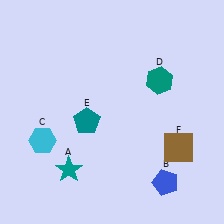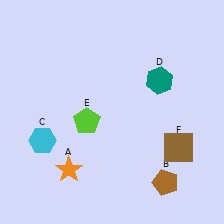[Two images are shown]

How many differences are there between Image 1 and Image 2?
There are 3 differences between the two images.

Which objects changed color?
A changed from teal to orange. B changed from blue to brown. E changed from teal to lime.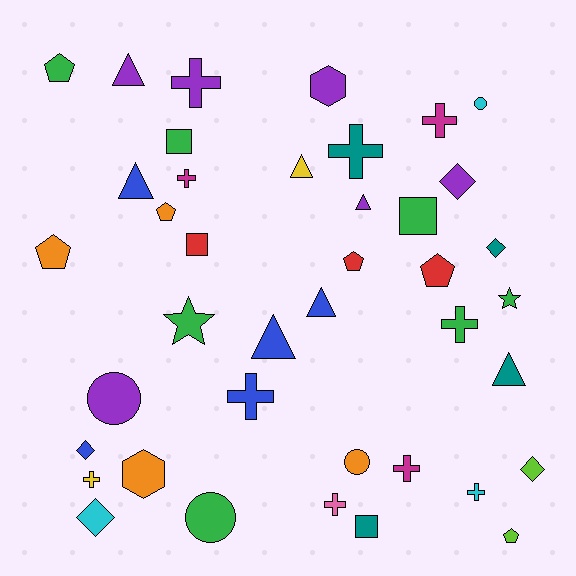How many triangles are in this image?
There are 7 triangles.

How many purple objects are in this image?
There are 6 purple objects.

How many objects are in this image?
There are 40 objects.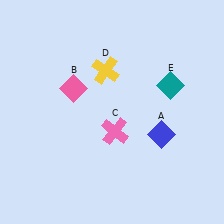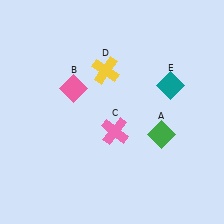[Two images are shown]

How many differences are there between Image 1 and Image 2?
There is 1 difference between the two images.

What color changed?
The diamond (A) changed from blue in Image 1 to green in Image 2.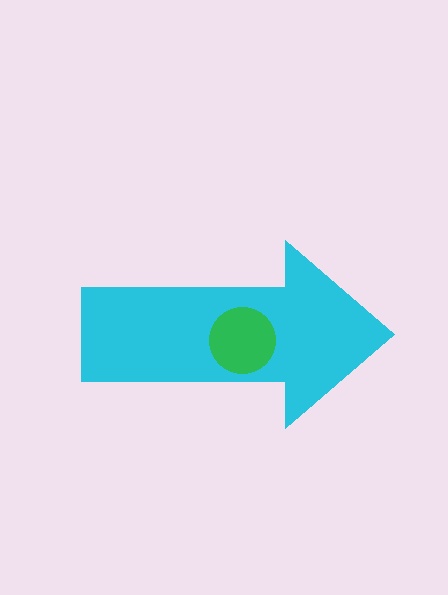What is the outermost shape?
The cyan arrow.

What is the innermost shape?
The green circle.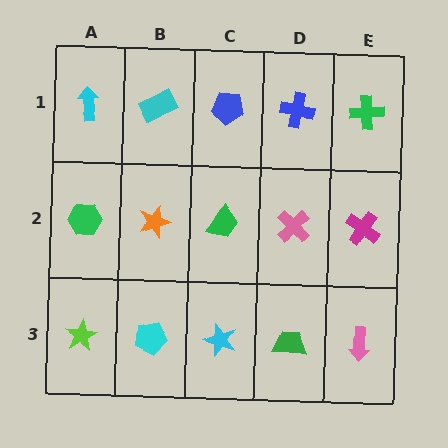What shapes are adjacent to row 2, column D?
A blue cross (row 1, column D), a green trapezoid (row 3, column D), a green trapezoid (row 2, column C), a magenta cross (row 2, column E).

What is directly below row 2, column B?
A cyan pentagon.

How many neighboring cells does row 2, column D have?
4.